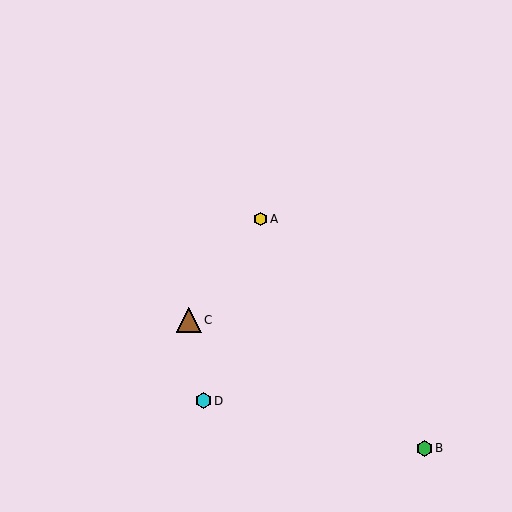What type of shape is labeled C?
Shape C is a brown triangle.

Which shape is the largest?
The brown triangle (labeled C) is the largest.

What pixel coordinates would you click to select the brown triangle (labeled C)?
Click at (189, 320) to select the brown triangle C.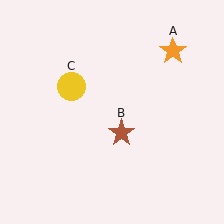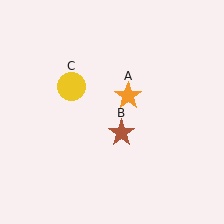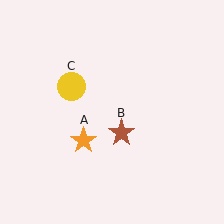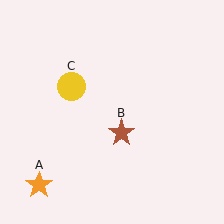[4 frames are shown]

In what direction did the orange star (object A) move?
The orange star (object A) moved down and to the left.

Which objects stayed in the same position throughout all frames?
Brown star (object B) and yellow circle (object C) remained stationary.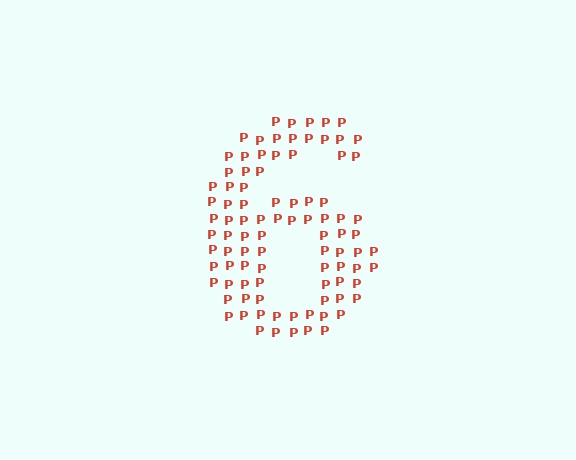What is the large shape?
The large shape is the digit 6.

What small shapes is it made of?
It is made of small letter P's.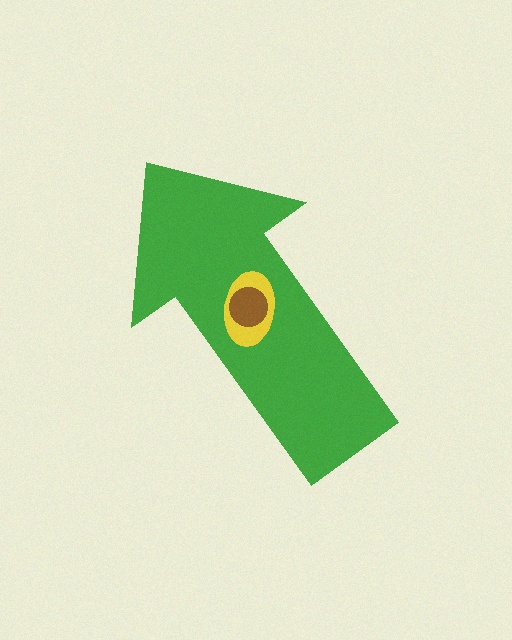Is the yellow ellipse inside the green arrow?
Yes.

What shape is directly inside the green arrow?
The yellow ellipse.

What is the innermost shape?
The brown circle.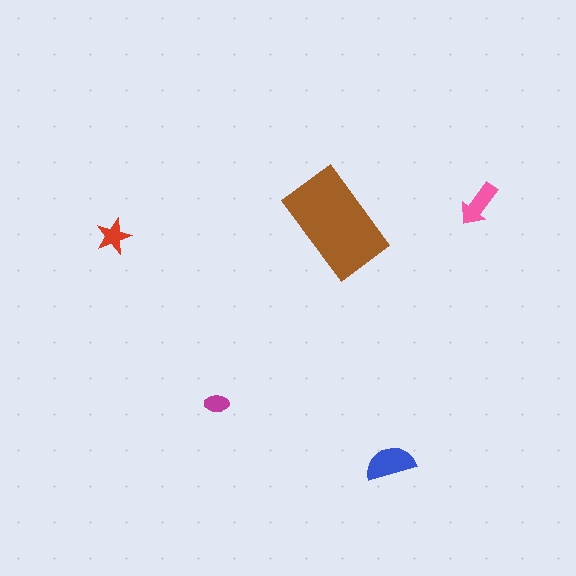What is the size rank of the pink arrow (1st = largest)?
3rd.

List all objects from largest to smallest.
The brown rectangle, the blue semicircle, the pink arrow, the red star, the magenta ellipse.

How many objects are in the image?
There are 5 objects in the image.